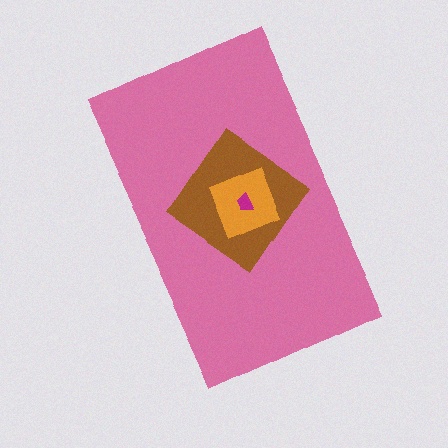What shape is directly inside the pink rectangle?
The brown diamond.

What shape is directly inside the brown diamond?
The orange diamond.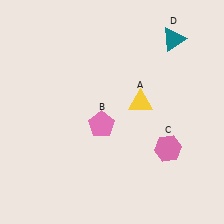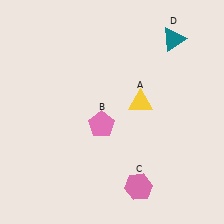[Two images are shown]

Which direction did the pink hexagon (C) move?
The pink hexagon (C) moved down.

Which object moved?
The pink hexagon (C) moved down.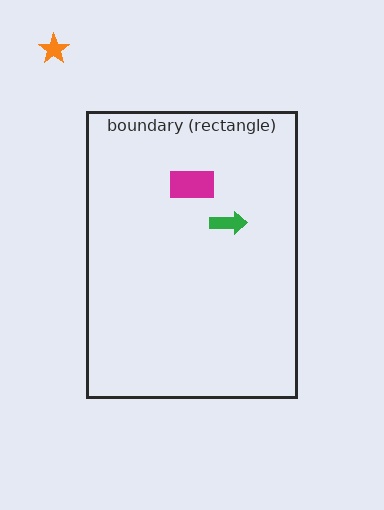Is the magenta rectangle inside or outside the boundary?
Inside.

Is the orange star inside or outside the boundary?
Outside.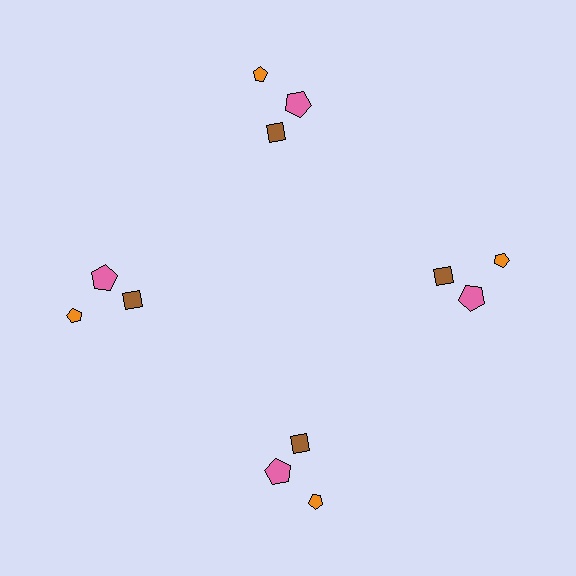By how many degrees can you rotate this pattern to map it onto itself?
The pattern maps onto itself every 90 degrees of rotation.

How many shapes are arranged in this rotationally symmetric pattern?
There are 12 shapes, arranged in 4 groups of 3.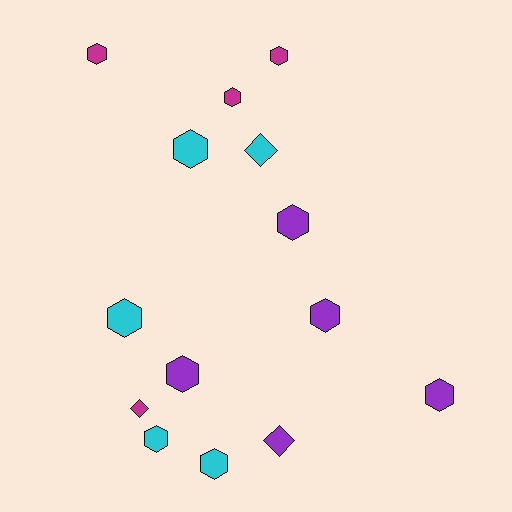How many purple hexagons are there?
There are 4 purple hexagons.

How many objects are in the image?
There are 14 objects.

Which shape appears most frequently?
Hexagon, with 11 objects.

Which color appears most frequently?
Purple, with 5 objects.